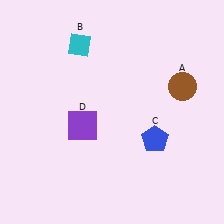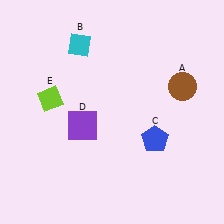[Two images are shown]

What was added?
A lime diamond (E) was added in Image 2.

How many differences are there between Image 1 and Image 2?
There is 1 difference between the two images.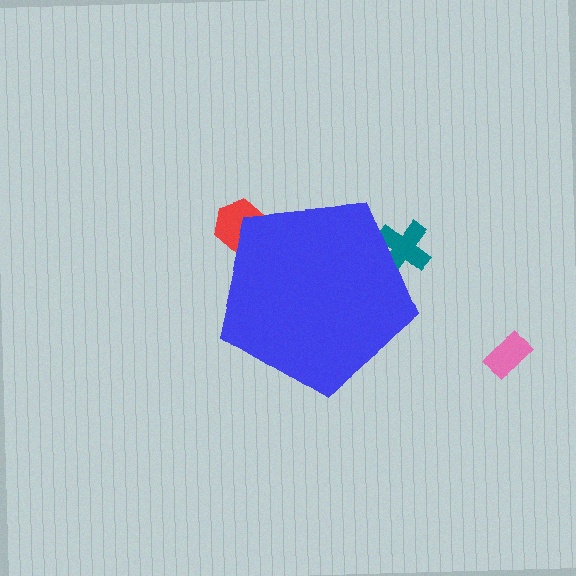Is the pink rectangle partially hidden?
No, the pink rectangle is fully visible.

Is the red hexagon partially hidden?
Yes, the red hexagon is partially hidden behind the blue pentagon.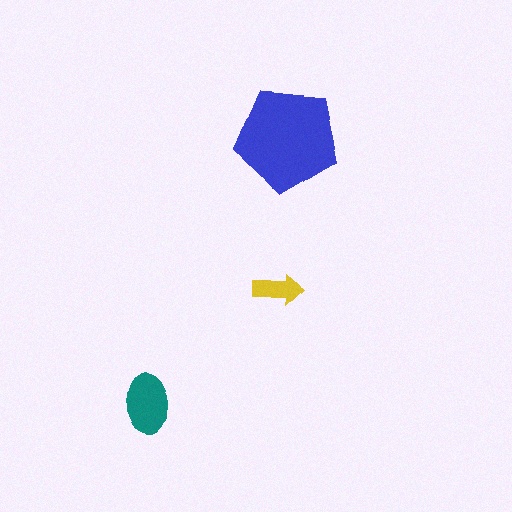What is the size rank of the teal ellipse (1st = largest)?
2nd.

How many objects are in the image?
There are 3 objects in the image.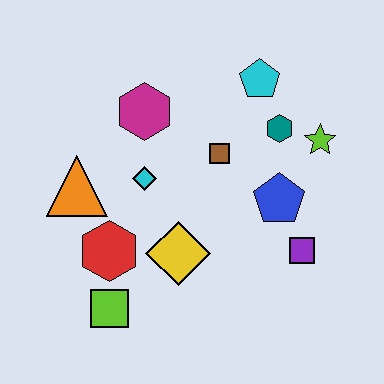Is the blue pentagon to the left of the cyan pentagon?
No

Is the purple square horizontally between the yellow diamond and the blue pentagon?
No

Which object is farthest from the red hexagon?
The lime star is farthest from the red hexagon.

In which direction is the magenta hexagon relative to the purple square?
The magenta hexagon is to the left of the purple square.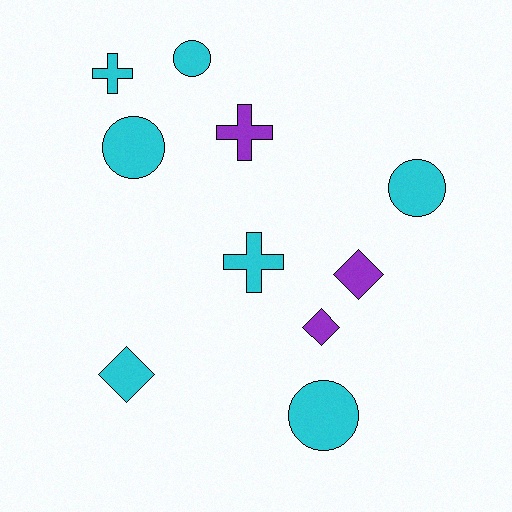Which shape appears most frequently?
Circle, with 4 objects.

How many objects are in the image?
There are 10 objects.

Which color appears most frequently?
Cyan, with 7 objects.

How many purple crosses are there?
There is 1 purple cross.